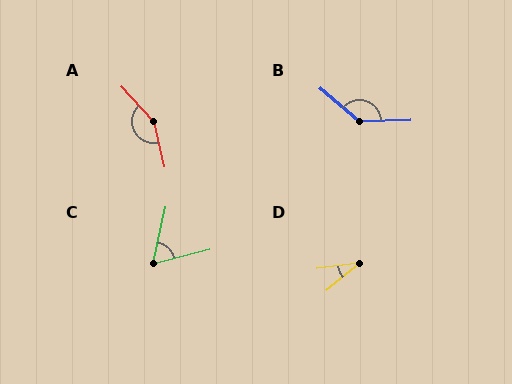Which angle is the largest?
A, at approximately 150 degrees.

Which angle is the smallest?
D, at approximately 32 degrees.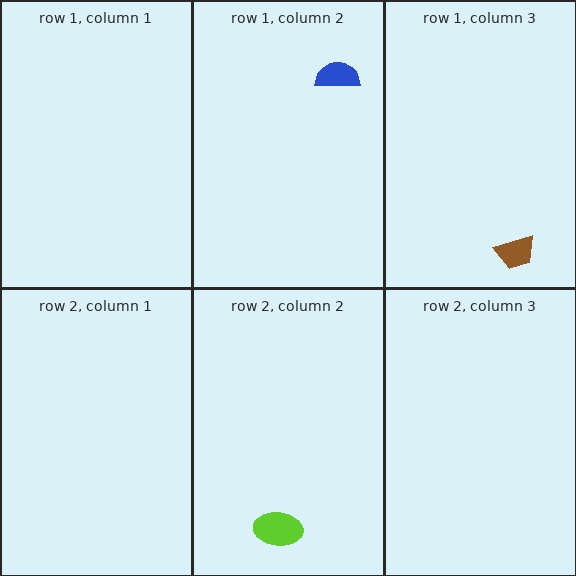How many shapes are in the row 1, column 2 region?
1.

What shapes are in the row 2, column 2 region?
The lime ellipse.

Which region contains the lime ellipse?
The row 2, column 2 region.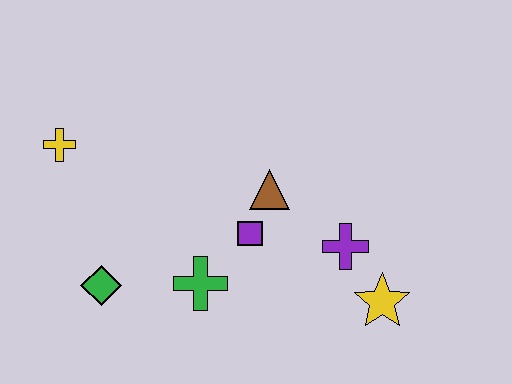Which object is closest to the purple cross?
The yellow star is closest to the purple cross.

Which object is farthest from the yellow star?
The yellow cross is farthest from the yellow star.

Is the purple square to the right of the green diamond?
Yes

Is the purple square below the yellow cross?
Yes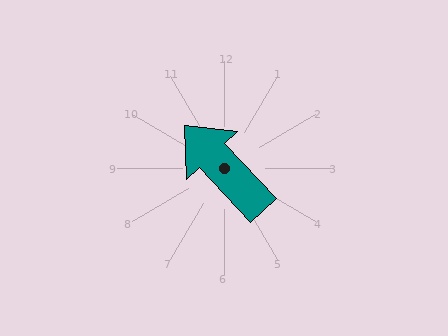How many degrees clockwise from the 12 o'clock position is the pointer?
Approximately 317 degrees.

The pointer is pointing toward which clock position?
Roughly 11 o'clock.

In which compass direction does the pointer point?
Northwest.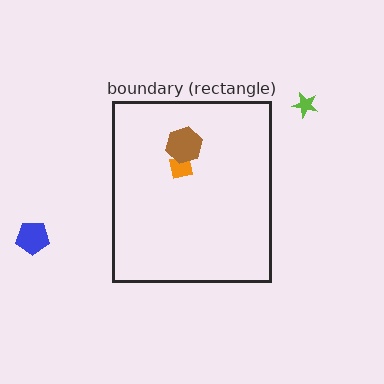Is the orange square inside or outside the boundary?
Inside.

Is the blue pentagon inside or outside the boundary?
Outside.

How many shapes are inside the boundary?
2 inside, 2 outside.